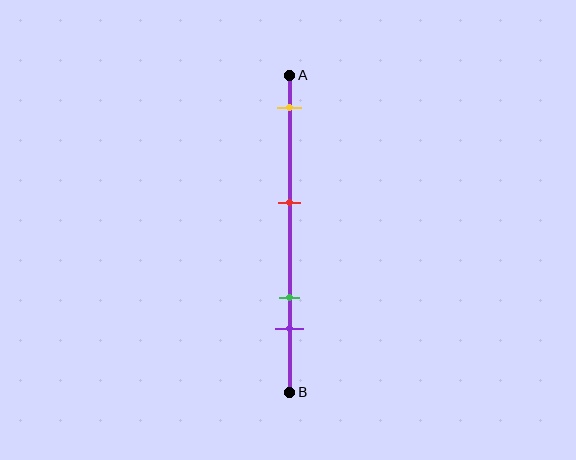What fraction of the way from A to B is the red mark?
The red mark is approximately 40% (0.4) of the way from A to B.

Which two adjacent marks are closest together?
The green and purple marks are the closest adjacent pair.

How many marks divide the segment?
There are 4 marks dividing the segment.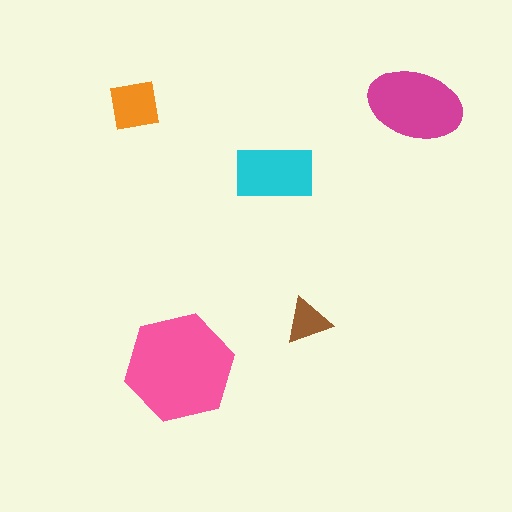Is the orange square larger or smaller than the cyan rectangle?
Smaller.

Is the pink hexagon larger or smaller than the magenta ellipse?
Larger.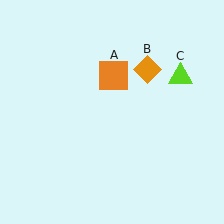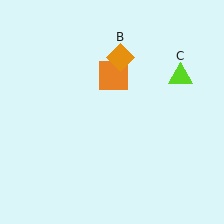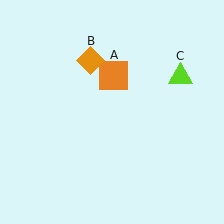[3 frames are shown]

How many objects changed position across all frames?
1 object changed position: orange diamond (object B).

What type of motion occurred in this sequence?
The orange diamond (object B) rotated counterclockwise around the center of the scene.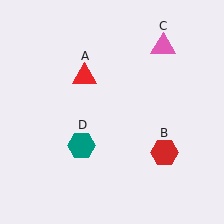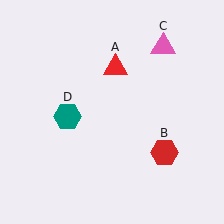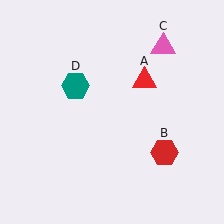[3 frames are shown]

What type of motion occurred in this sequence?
The red triangle (object A), teal hexagon (object D) rotated clockwise around the center of the scene.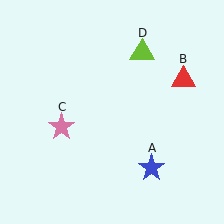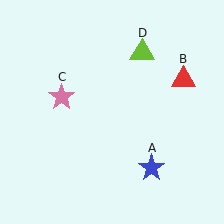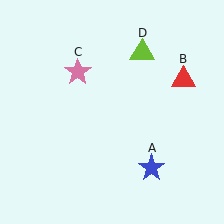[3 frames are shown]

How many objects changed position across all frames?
1 object changed position: pink star (object C).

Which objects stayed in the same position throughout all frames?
Blue star (object A) and red triangle (object B) and lime triangle (object D) remained stationary.